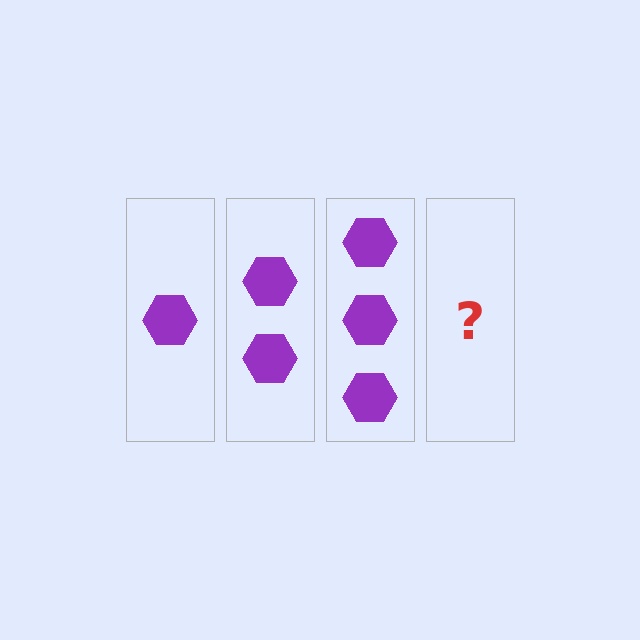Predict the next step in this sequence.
The next step is 4 hexagons.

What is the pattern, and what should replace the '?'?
The pattern is that each step adds one more hexagon. The '?' should be 4 hexagons.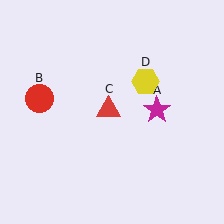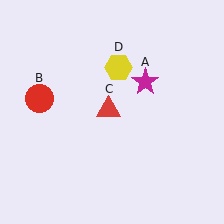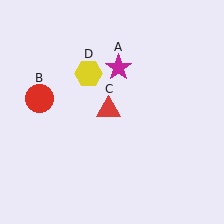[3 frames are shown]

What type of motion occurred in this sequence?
The magenta star (object A), yellow hexagon (object D) rotated counterclockwise around the center of the scene.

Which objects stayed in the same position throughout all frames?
Red circle (object B) and red triangle (object C) remained stationary.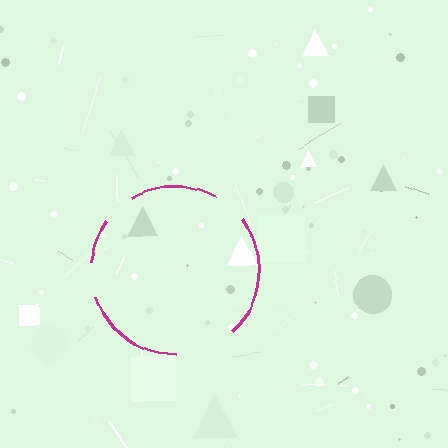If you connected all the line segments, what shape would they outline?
They would outline a circle.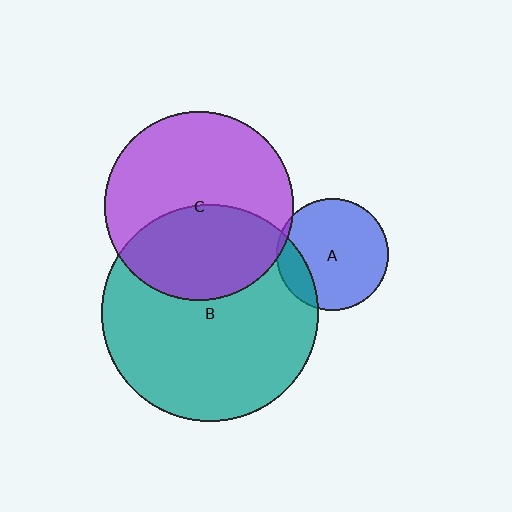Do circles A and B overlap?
Yes.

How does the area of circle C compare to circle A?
Approximately 2.9 times.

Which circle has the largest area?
Circle B (teal).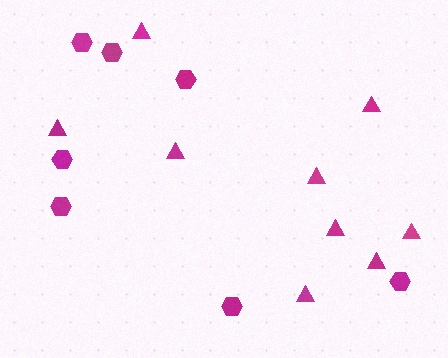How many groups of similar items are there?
There are 2 groups: one group of triangles (9) and one group of hexagons (7).